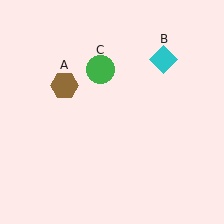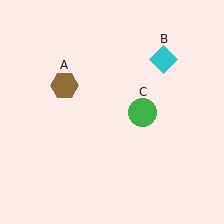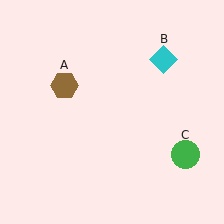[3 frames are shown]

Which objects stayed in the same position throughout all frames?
Brown hexagon (object A) and cyan diamond (object B) remained stationary.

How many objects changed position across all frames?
1 object changed position: green circle (object C).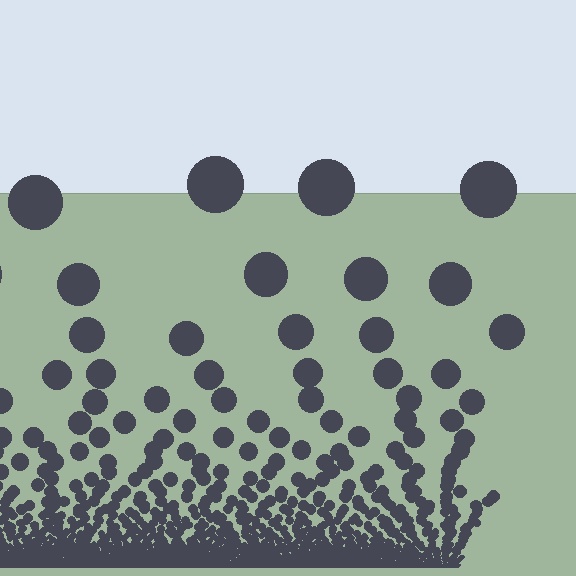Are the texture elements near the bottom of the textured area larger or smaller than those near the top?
Smaller. The gradient is inverted — elements near the bottom are smaller and denser.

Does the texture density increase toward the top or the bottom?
Density increases toward the bottom.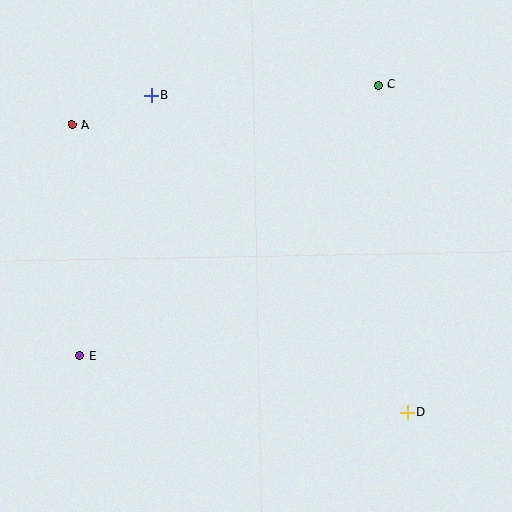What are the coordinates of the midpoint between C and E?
The midpoint between C and E is at (229, 221).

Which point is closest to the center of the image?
Point B at (151, 95) is closest to the center.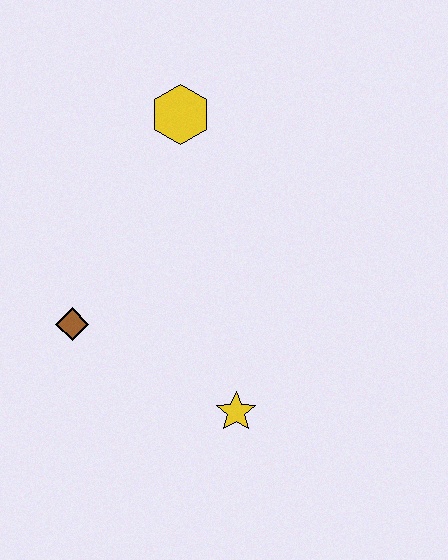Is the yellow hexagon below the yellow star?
No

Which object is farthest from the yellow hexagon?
The yellow star is farthest from the yellow hexagon.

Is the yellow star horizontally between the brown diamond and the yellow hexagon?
No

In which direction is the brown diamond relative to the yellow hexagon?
The brown diamond is below the yellow hexagon.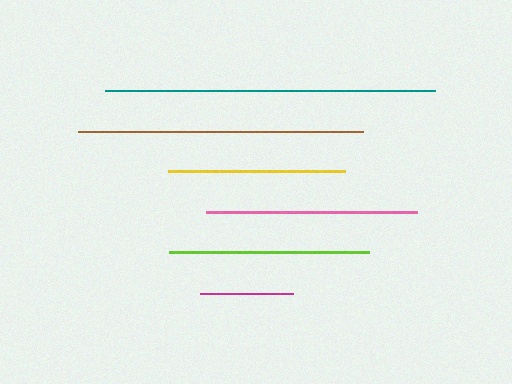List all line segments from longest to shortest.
From longest to shortest: teal, brown, pink, lime, yellow, magenta.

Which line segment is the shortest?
The magenta line is the shortest at approximately 93 pixels.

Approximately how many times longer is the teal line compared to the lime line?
The teal line is approximately 1.6 times the length of the lime line.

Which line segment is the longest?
The teal line is the longest at approximately 330 pixels.